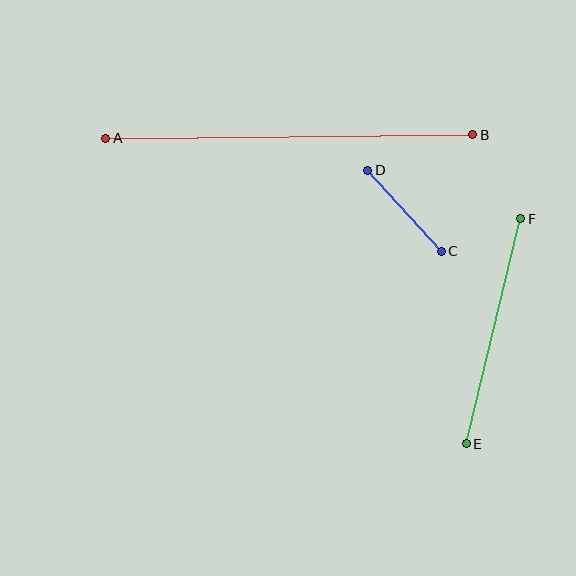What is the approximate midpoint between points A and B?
The midpoint is at approximately (289, 136) pixels.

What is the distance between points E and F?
The distance is approximately 232 pixels.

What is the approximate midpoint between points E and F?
The midpoint is at approximately (493, 331) pixels.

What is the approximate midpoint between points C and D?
The midpoint is at approximately (405, 211) pixels.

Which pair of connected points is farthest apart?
Points A and B are farthest apart.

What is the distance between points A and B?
The distance is approximately 367 pixels.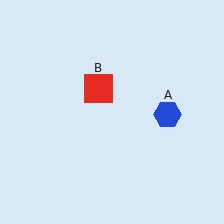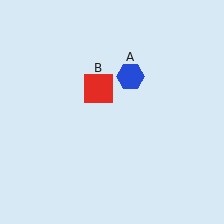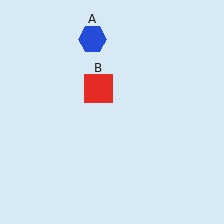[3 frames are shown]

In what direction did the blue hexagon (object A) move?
The blue hexagon (object A) moved up and to the left.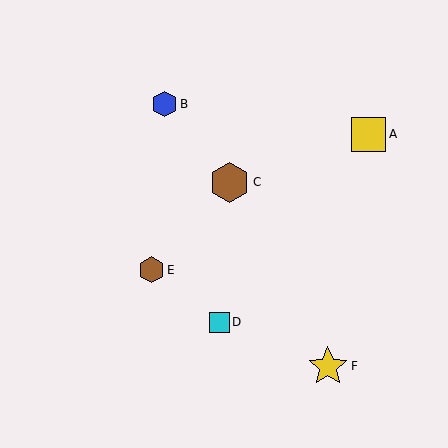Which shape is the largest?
The brown hexagon (labeled C) is the largest.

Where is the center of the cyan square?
The center of the cyan square is at (219, 322).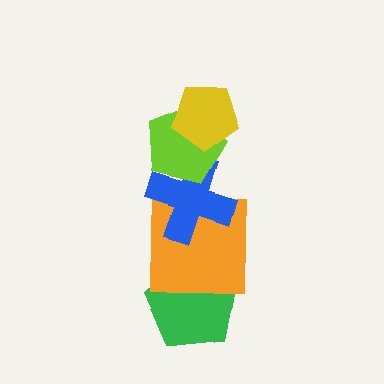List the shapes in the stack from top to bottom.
From top to bottom: the yellow pentagon, the lime pentagon, the blue cross, the orange square, the green pentagon.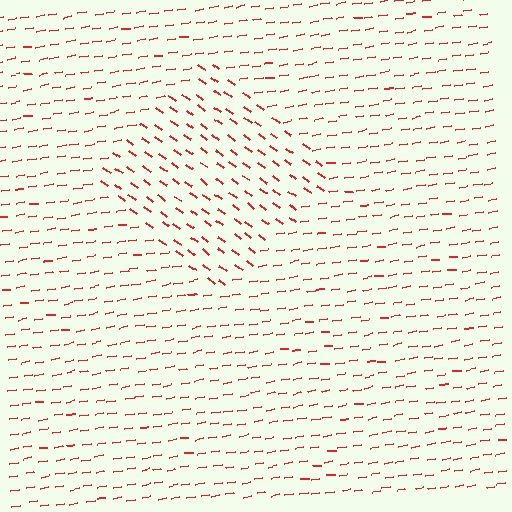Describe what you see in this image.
The image is filled with small red line segments. A diamond region in the image has lines oriented differently from the surrounding lines, creating a visible texture boundary.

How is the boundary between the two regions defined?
The boundary is defined purely by a change in line orientation (approximately 45 degrees difference). All lines are the same color and thickness.